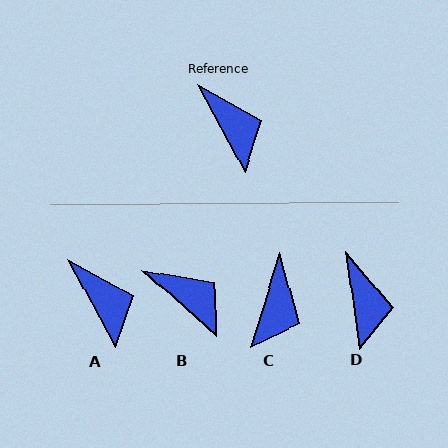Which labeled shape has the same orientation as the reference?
A.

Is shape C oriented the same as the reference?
No, it is off by about 45 degrees.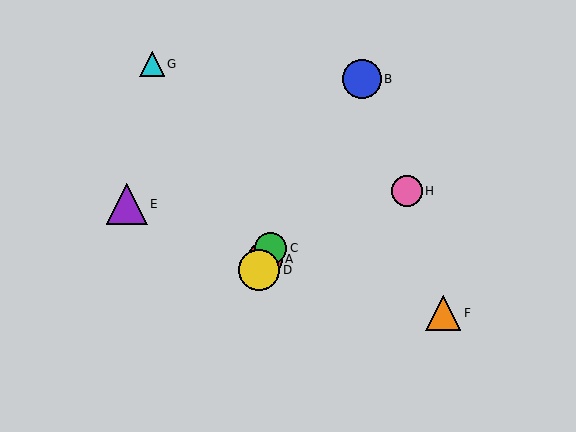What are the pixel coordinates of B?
Object B is at (362, 79).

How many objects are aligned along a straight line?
4 objects (A, B, C, D) are aligned along a straight line.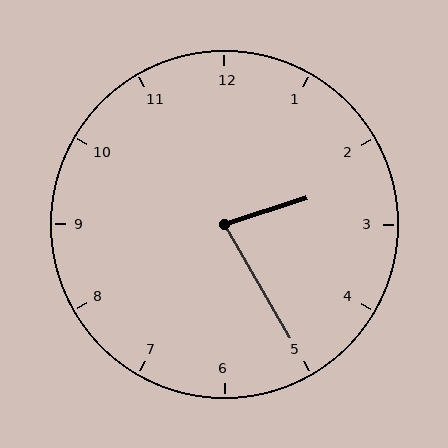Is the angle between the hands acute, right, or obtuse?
It is acute.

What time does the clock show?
2:25.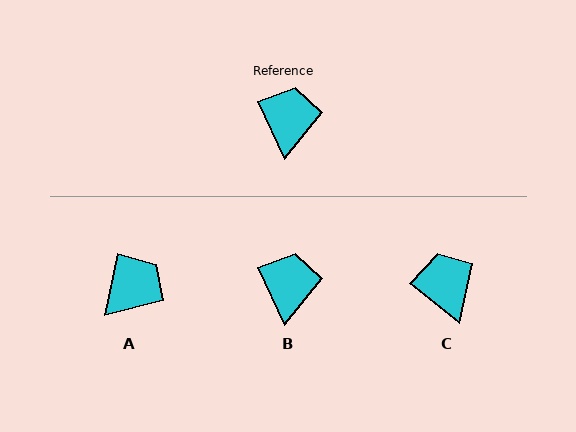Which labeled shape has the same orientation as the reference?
B.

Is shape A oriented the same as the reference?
No, it is off by about 37 degrees.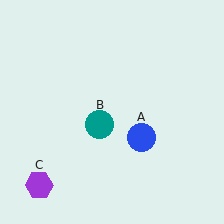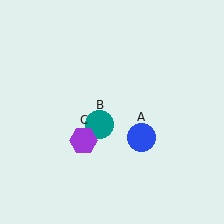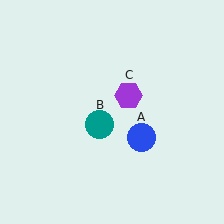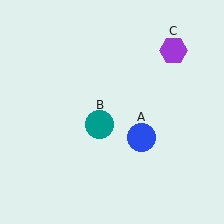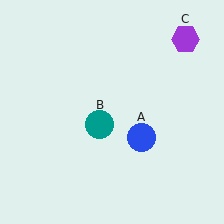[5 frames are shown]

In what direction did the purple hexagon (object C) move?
The purple hexagon (object C) moved up and to the right.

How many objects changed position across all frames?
1 object changed position: purple hexagon (object C).